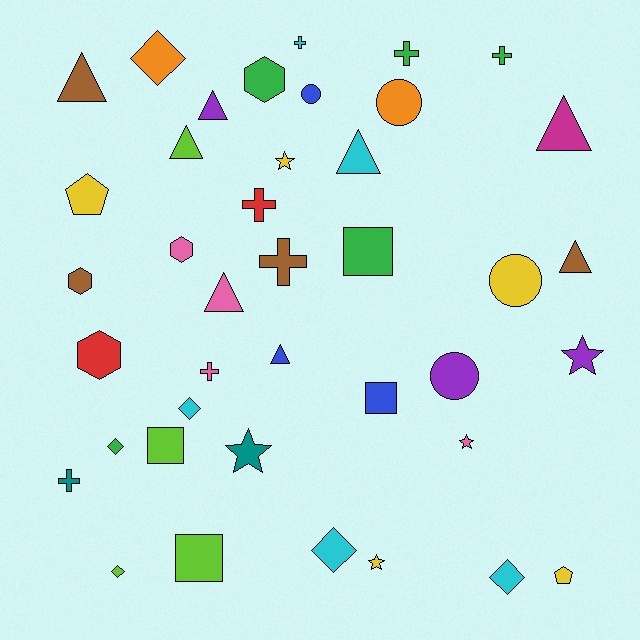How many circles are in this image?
There are 4 circles.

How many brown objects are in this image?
There are 4 brown objects.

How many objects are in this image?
There are 40 objects.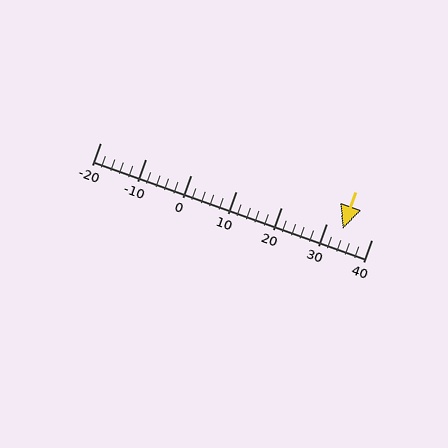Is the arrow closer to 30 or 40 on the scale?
The arrow is closer to 30.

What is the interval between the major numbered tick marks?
The major tick marks are spaced 10 units apart.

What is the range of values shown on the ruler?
The ruler shows values from -20 to 40.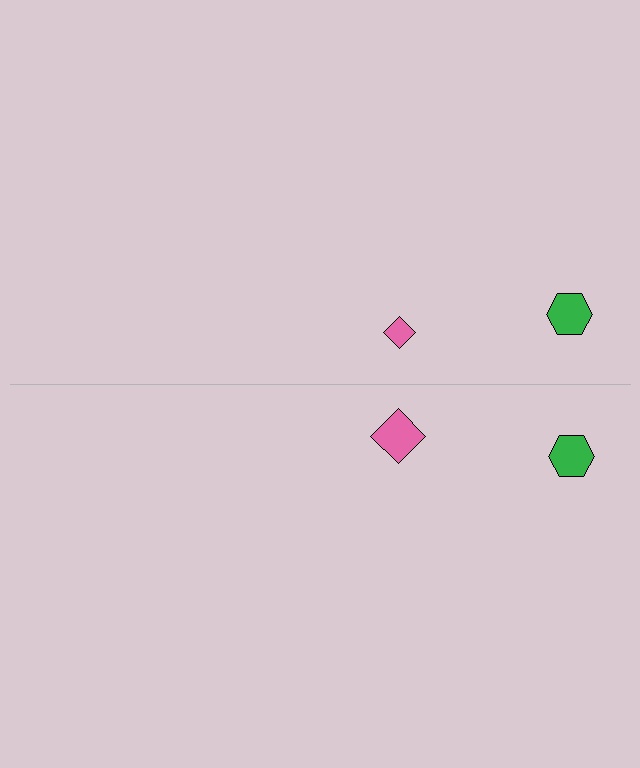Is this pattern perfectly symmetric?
No, the pattern is not perfectly symmetric. The pink diamond on the bottom side has a different size than its mirror counterpart.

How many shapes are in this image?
There are 4 shapes in this image.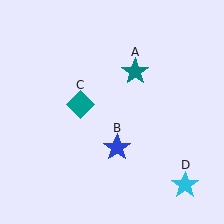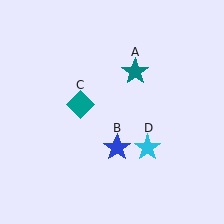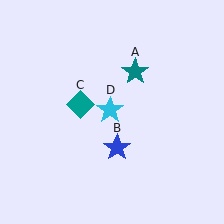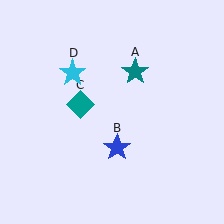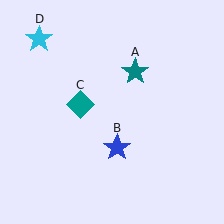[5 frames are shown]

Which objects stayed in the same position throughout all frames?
Teal star (object A) and blue star (object B) and teal diamond (object C) remained stationary.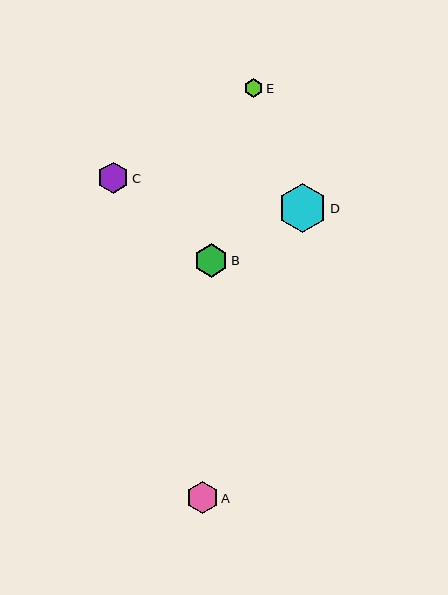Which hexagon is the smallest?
Hexagon E is the smallest with a size of approximately 19 pixels.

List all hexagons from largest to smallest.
From largest to smallest: D, B, A, C, E.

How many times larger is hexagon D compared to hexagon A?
Hexagon D is approximately 1.6 times the size of hexagon A.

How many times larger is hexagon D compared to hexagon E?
Hexagon D is approximately 2.6 times the size of hexagon E.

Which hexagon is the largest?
Hexagon D is the largest with a size of approximately 49 pixels.